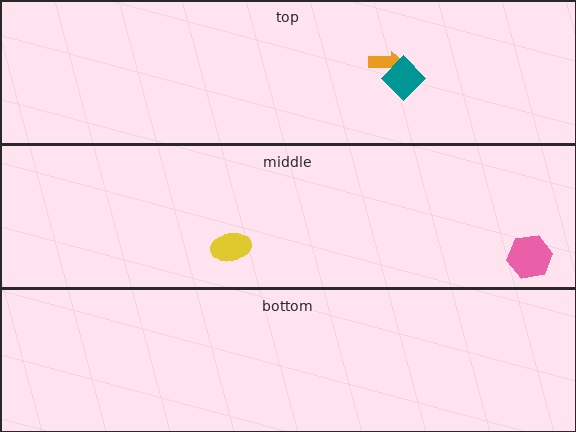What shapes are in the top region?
The orange arrow, the teal diamond.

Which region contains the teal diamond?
The top region.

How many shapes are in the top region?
2.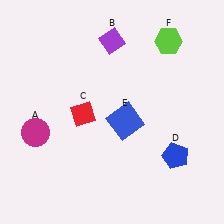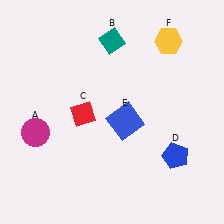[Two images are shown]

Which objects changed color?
B changed from purple to teal. F changed from lime to yellow.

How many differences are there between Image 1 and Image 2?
There are 2 differences between the two images.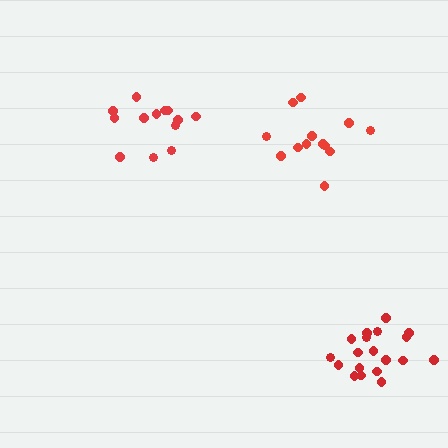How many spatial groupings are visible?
There are 3 spatial groupings.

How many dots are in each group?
Group 1: 13 dots, Group 2: 13 dots, Group 3: 19 dots (45 total).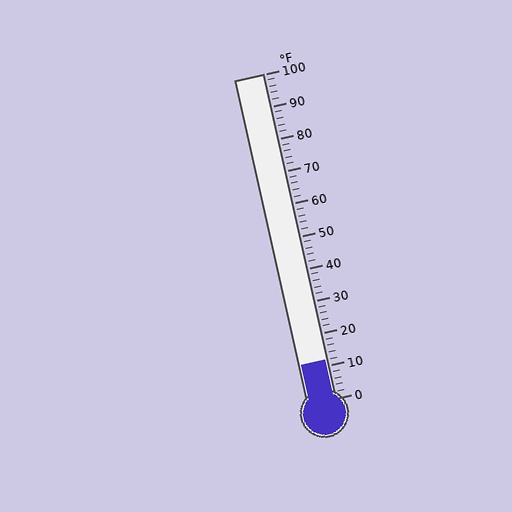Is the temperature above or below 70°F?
The temperature is below 70°F.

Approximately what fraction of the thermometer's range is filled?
The thermometer is filled to approximately 10% of its range.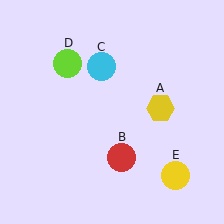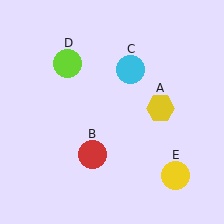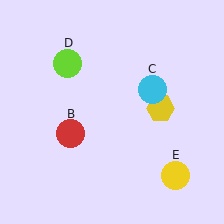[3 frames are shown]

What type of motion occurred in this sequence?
The red circle (object B), cyan circle (object C) rotated clockwise around the center of the scene.